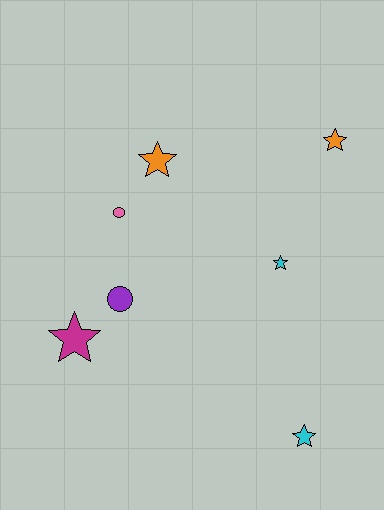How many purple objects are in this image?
There is 1 purple object.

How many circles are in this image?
There are 2 circles.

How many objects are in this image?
There are 7 objects.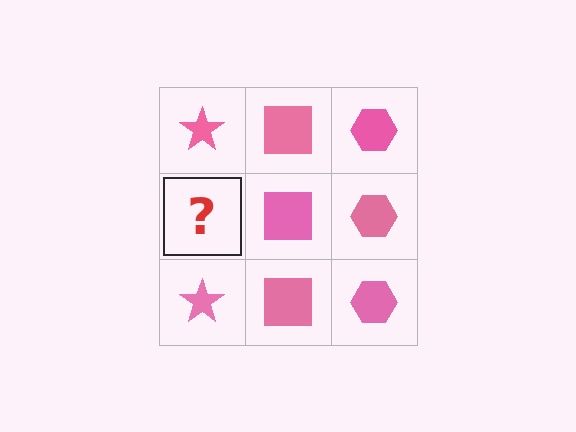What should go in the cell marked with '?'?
The missing cell should contain a pink star.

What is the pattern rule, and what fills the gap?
The rule is that each column has a consistent shape. The gap should be filled with a pink star.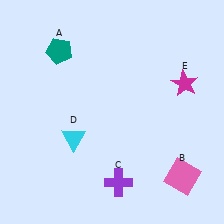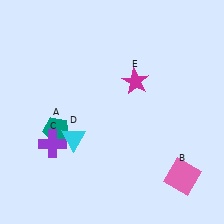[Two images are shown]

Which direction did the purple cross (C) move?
The purple cross (C) moved left.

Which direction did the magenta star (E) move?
The magenta star (E) moved left.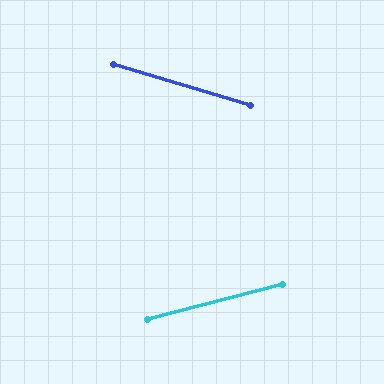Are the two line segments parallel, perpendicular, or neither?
Neither parallel nor perpendicular — they differ by about 31°.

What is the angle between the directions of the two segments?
Approximately 31 degrees.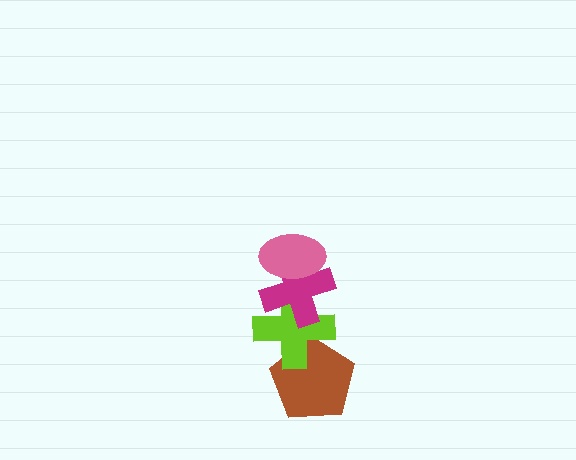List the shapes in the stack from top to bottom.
From top to bottom: the pink ellipse, the magenta cross, the lime cross, the brown pentagon.